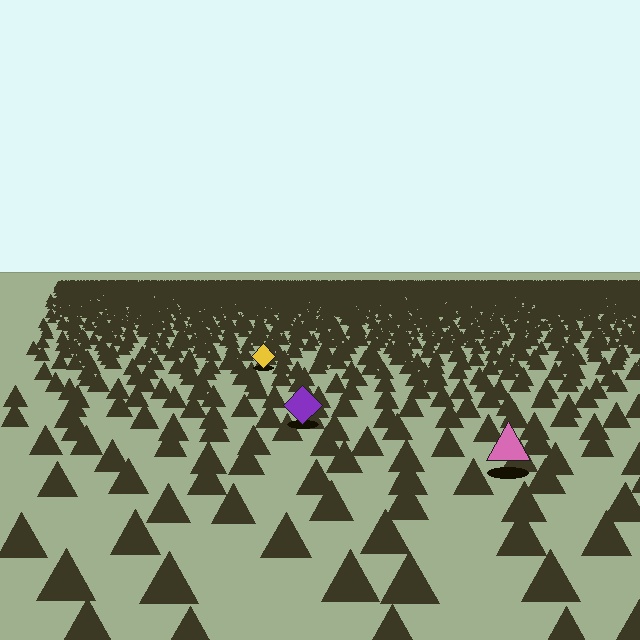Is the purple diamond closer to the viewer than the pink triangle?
No. The pink triangle is closer — you can tell from the texture gradient: the ground texture is coarser near it.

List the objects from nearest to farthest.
From nearest to farthest: the pink triangle, the purple diamond, the yellow diamond.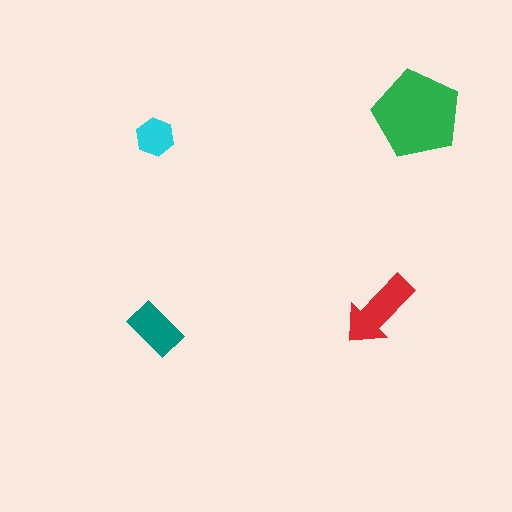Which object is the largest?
The green pentagon.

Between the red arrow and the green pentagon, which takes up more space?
The green pentagon.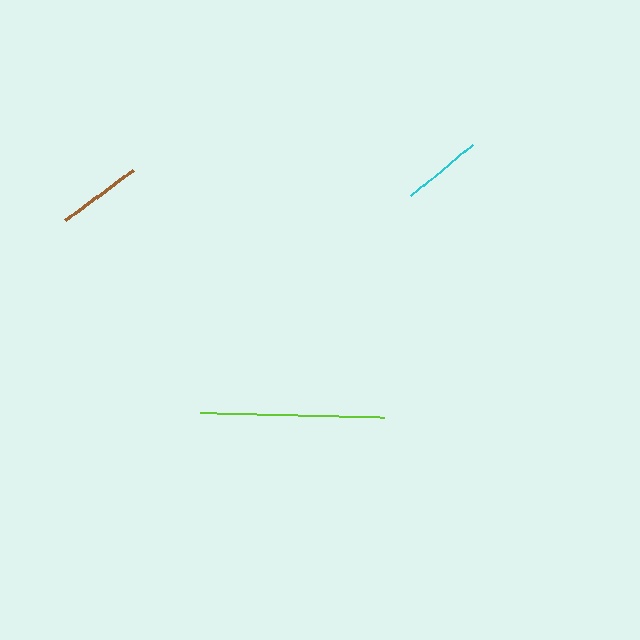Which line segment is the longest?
The lime line is the longest at approximately 184 pixels.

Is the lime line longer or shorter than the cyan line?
The lime line is longer than the cyan line.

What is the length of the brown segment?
The brown segment is approximately 82 pixels long.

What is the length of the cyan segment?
The cyan segment is approximately 80 pixels long.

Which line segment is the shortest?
The cyan line is the shortest at approximately 80 pixels.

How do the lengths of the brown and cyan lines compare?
The brown and cyan lines are approximately the same length.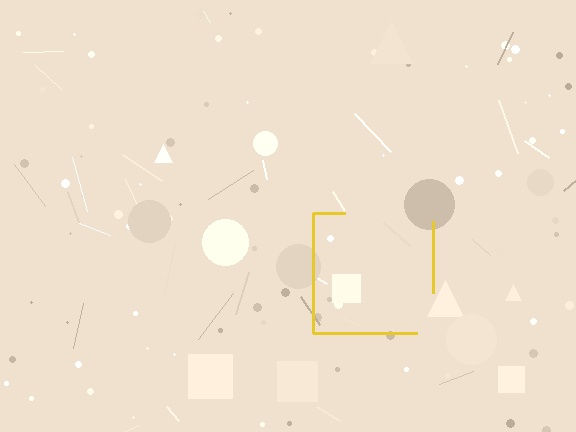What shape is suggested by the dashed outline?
The dashed outline suggests a square.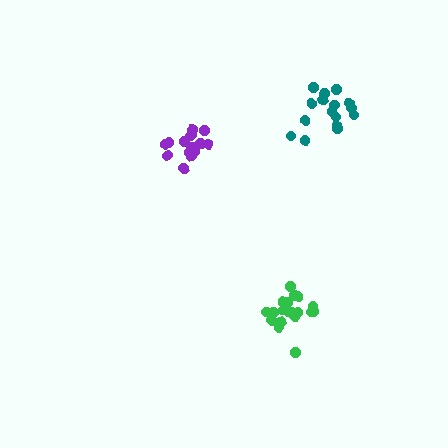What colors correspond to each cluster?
The clusters are colored: green, purple, teal.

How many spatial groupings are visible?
There are 3 spatial groupings.